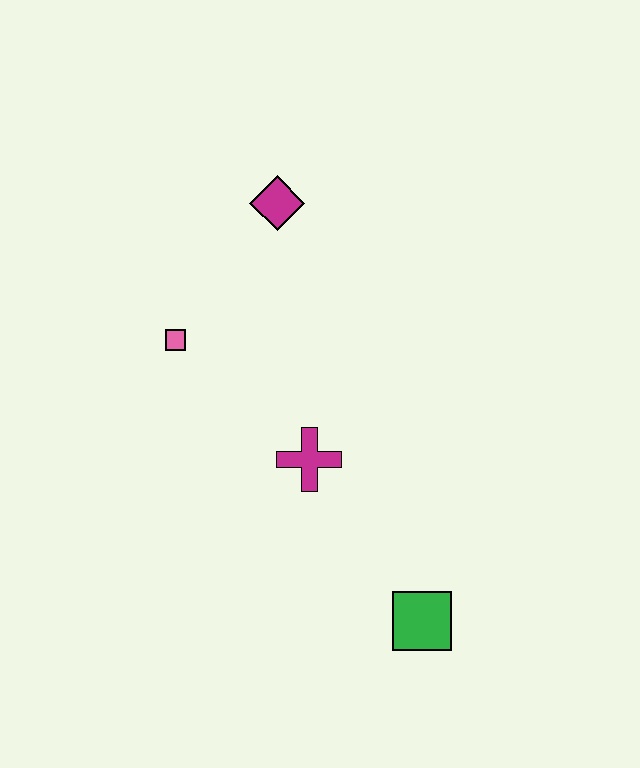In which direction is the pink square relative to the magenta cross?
The pink square is to the left of the magenta cross.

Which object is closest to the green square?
The magenta cross is closest to the green square.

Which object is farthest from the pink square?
The green square is farthest from the pink square.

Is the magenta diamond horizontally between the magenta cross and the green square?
No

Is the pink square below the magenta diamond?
Yes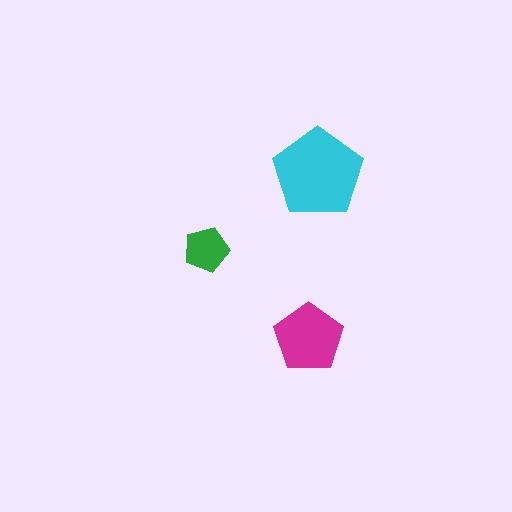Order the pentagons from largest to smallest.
the cyan one, the magenta one, the green one.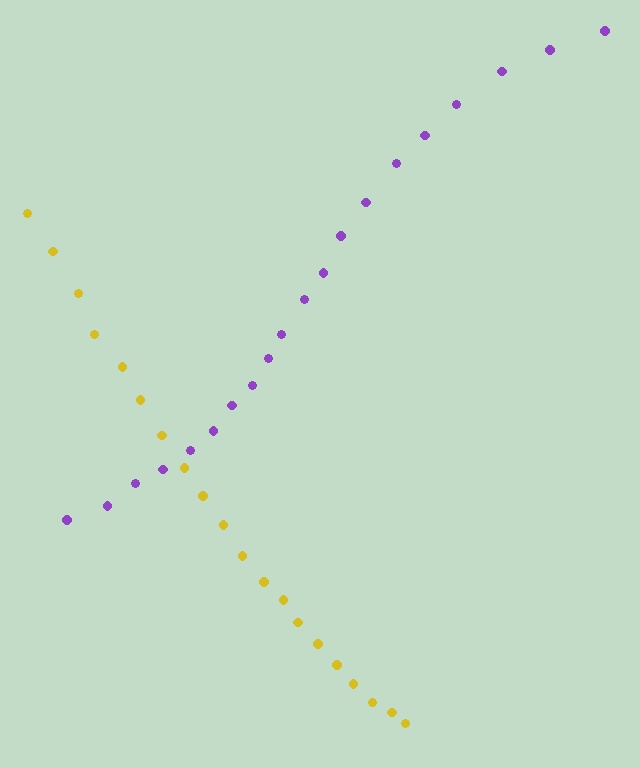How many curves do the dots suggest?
There are 2 distinct paths.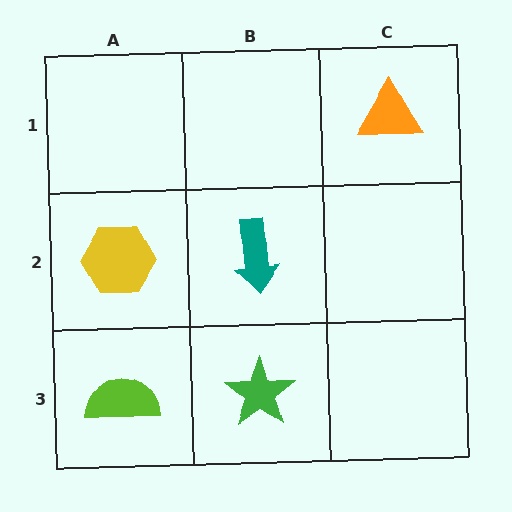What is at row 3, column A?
A lime semicircle.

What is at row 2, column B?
A teal arrow.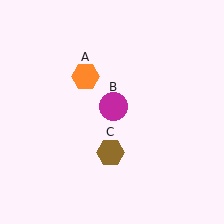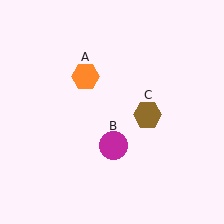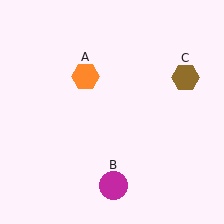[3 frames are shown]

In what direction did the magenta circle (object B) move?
The magenta circle (object B) moved down.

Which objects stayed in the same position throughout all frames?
Orange hexagon (object A) remained stationary.